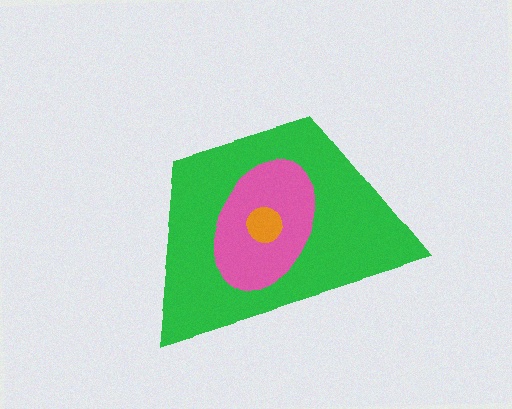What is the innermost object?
The orange circle.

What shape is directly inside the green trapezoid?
The pink ellipse.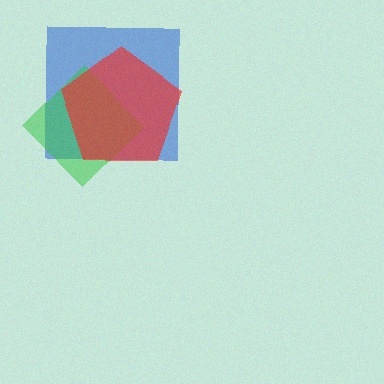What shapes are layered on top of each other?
The layered shapes are: a blue square, a green diamond, a red pentagon.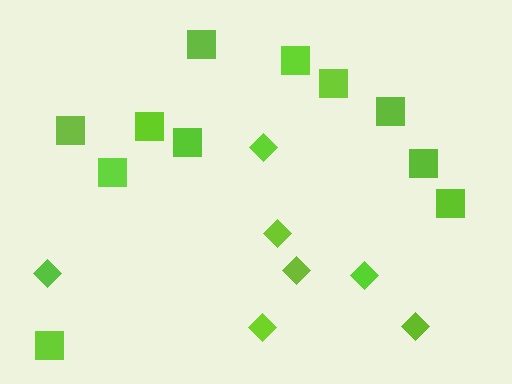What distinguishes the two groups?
There are 2 groups: one group of diamonds (7) and one group of squares (11).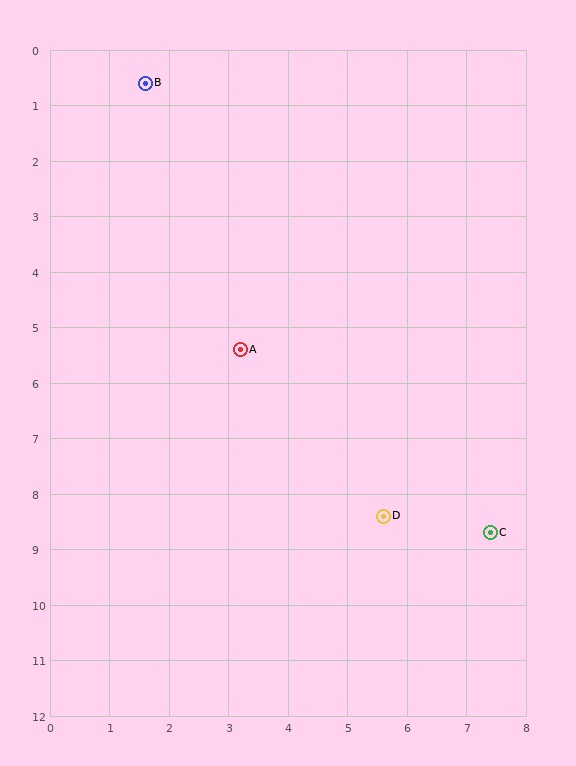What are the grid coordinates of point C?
Point C is at approximately (7.4, 8.7).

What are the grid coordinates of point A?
Point A is at approximately (3.2, 5.4).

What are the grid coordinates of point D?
Point D is at approximately (5.6, 8.4).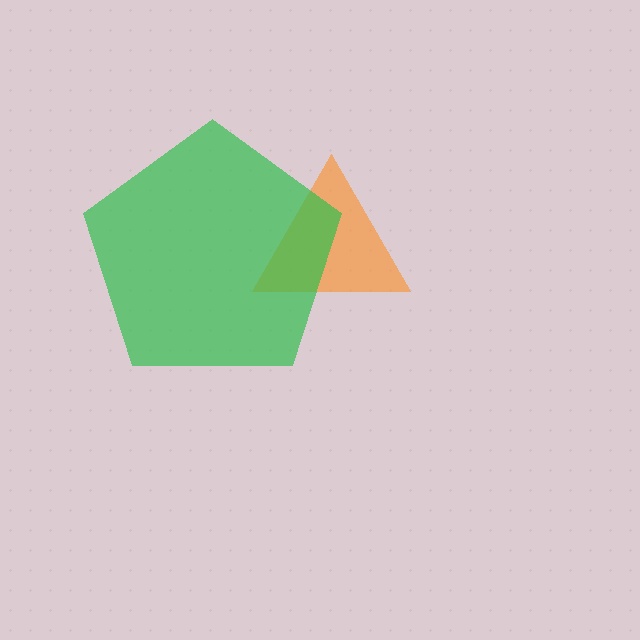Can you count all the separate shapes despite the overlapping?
Yes, there are 2 separate shapes.